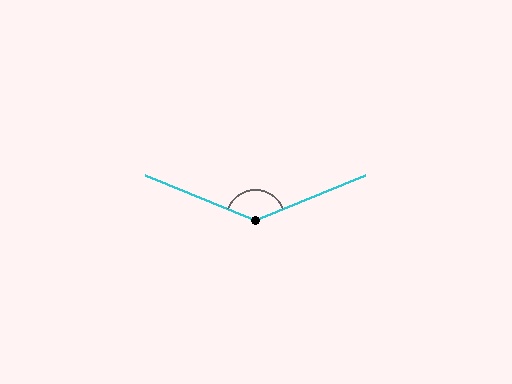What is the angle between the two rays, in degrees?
Approximately 136 degrees.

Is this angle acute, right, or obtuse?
It is obtuse.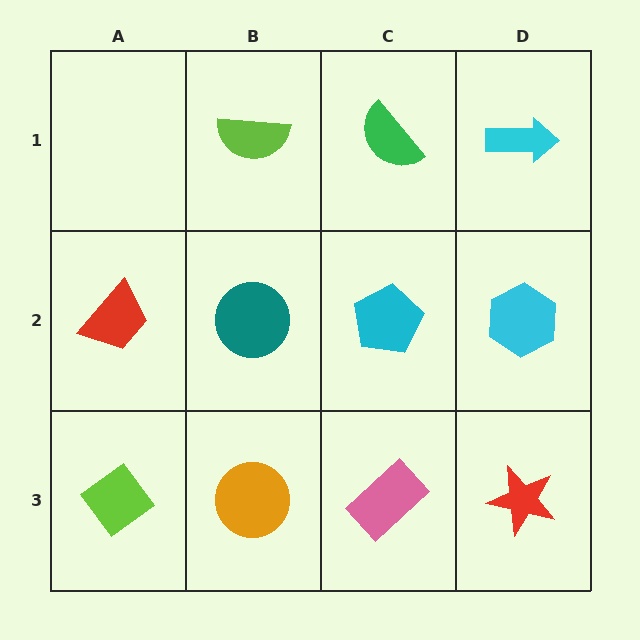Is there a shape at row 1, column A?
No, that cell is empty.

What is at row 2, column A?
A red trapezoid.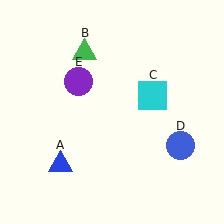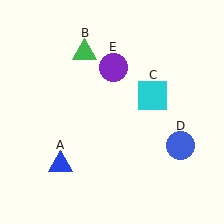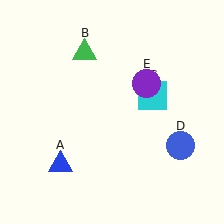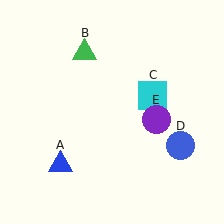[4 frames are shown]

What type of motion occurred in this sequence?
The purple circle (object E) rotated clockwise around the center of the scene.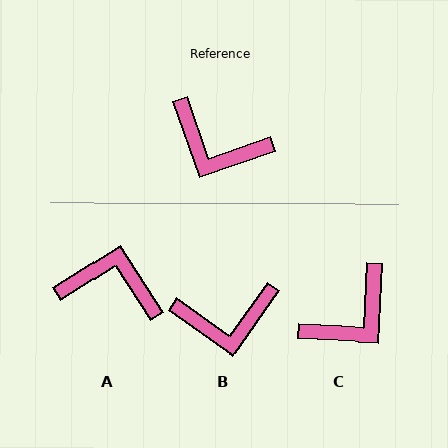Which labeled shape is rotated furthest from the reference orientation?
A, about 166 degrees away.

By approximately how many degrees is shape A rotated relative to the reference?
Approximately 166 degrees clockwise.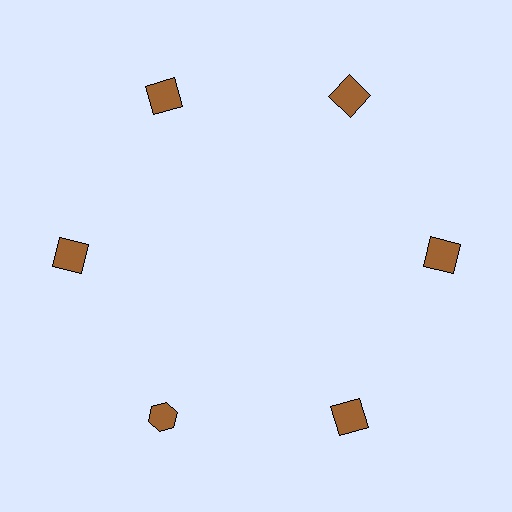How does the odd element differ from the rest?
It has a different shape: hexagon instead of square.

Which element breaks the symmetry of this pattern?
The brown hexagon at roughly the 7 o'clock position breaks the symmetry. All other shapes are brown squares.